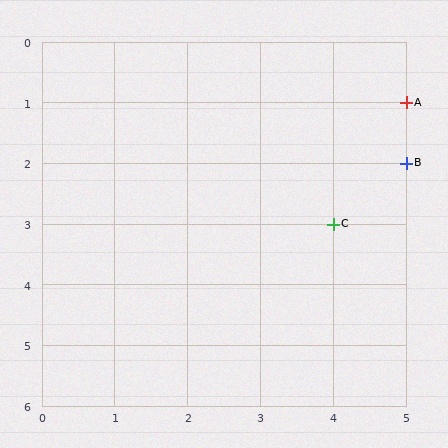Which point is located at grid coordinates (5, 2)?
Point B is at (5, 2).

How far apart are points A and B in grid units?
Points A and B are 1 row apart.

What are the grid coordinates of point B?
Point B is at grid coordinates (5, 2).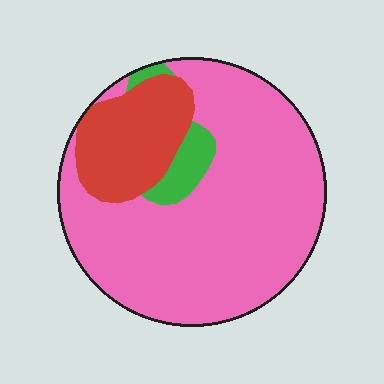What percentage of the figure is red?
Red takes up about one fifth (1/5) of the figure.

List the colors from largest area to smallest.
From largest to smallest: pink, red, green.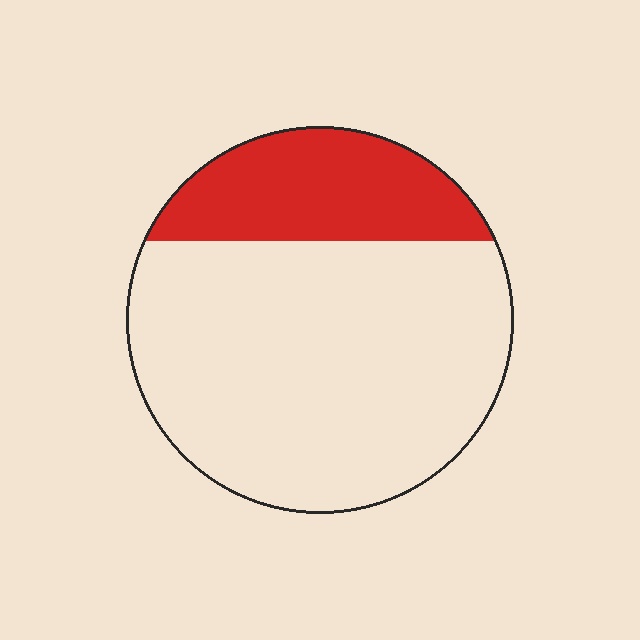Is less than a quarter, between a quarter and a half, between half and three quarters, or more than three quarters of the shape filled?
Less than a quarter.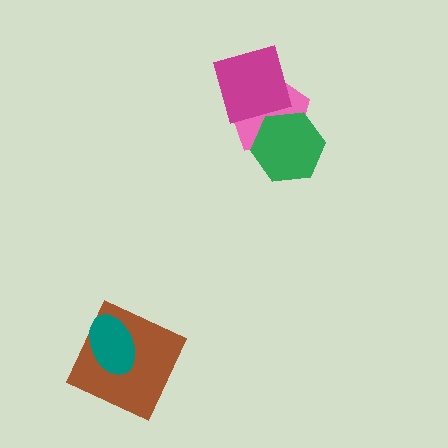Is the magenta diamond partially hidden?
Yes, it is partially covered by another shape.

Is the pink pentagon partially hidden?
Yes, it is partially covered by another shape.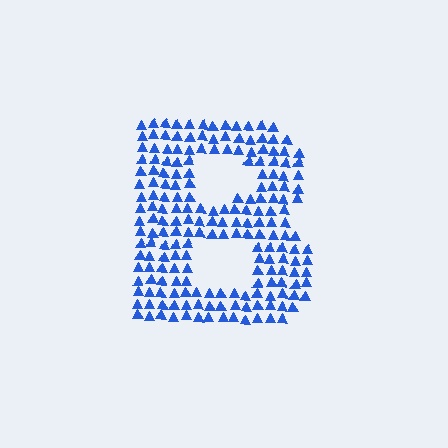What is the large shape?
The large shape is the letter B.